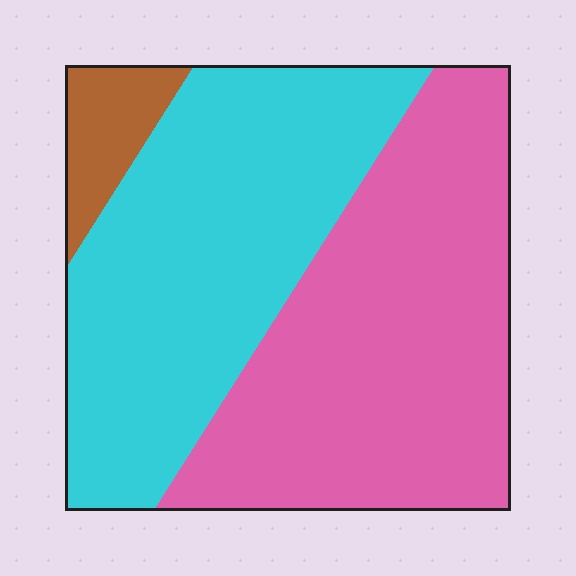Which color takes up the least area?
Brown, at roughly 5%.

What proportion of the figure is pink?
Pink covers 49% of the figure.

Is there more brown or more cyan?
Cyan.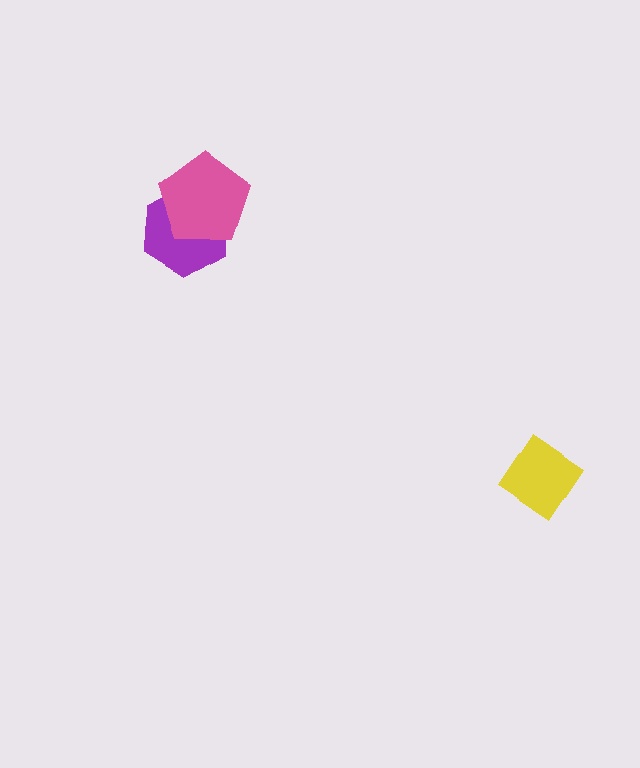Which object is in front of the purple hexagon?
The pink pentagon is in front of the purple hexagon.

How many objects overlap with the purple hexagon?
1 object overlaps with the purple hexagon.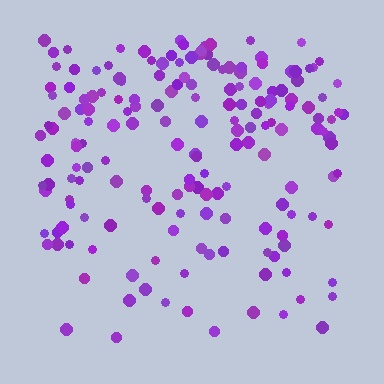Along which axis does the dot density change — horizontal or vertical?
Vertical.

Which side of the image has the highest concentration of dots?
The top.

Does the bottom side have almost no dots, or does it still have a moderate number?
Still a moderate number, just noticeably fewer than the top.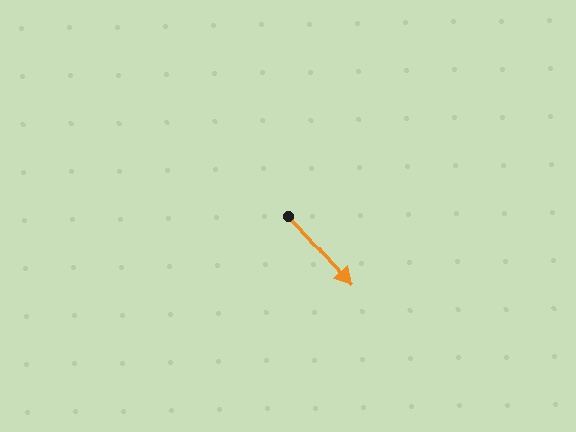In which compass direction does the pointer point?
Southeast.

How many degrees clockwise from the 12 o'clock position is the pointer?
Approximately 138 degrees.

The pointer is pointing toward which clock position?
Roughly 5 o'clock.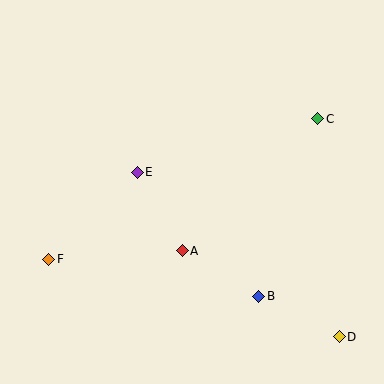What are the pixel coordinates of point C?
Point C is at (318, 119).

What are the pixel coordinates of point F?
Point F is at (49, 259).